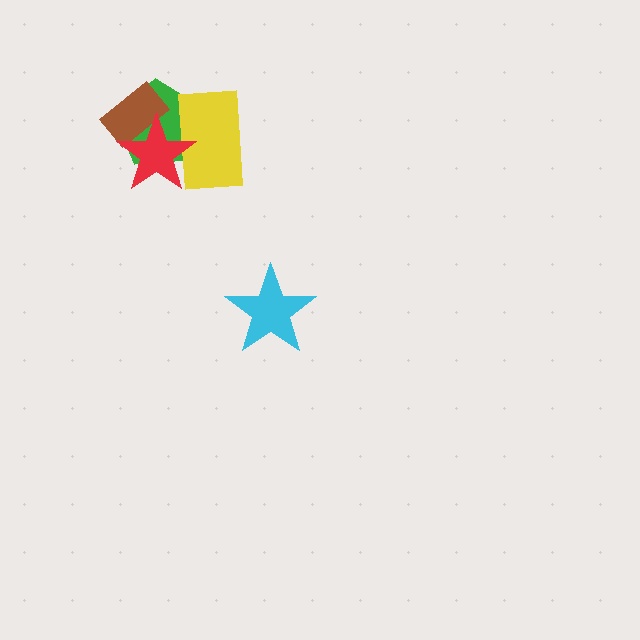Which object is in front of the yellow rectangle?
The red star is in front of the yellow rectangle.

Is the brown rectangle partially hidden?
Yes, it is partially covered by another shape.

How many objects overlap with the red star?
3 objects overlap with the red star.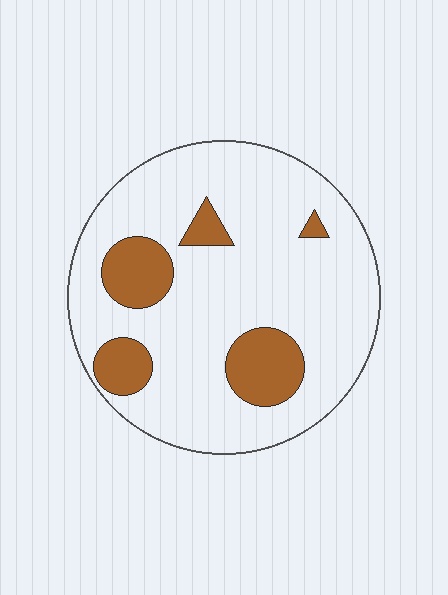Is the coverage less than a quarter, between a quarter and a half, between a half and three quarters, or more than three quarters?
Less than a quarter.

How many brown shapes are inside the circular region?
5.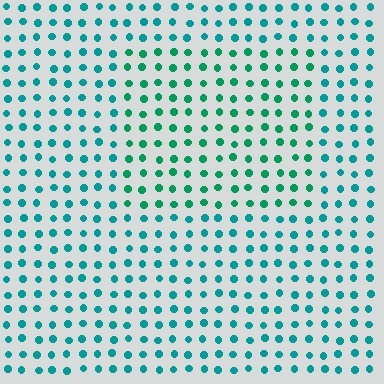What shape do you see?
I see a rectangle.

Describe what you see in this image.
The image is filled with small teal elements in a uniform arrangement. A rectangle-shaped region is visible where the elements are tinted to a slightly different hue, forming a subtle color boundary.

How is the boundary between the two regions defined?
The boundary is defined purely by a slight shift in hue (about 24 degrees). Spacing, size, and orientation are identical on both sides.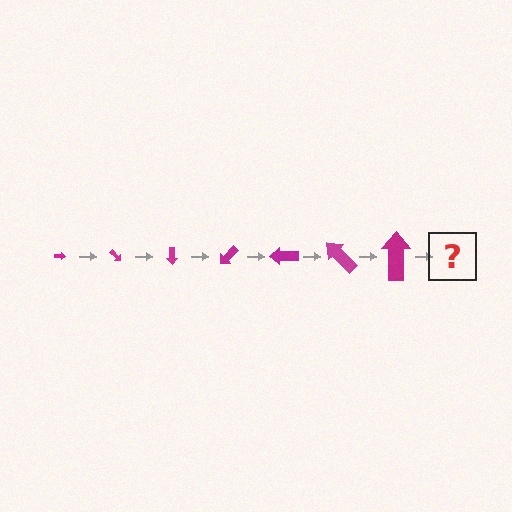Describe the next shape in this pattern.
It should be an arrow, larger than the previous one and rotated 315 degrees from the start.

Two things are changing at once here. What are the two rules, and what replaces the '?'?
The two rules are that the arrow grows larger each step and it rotates 45 degrees each step. The '?' should be an arrow, larger than the previous one and rotated 315 degrees from the start.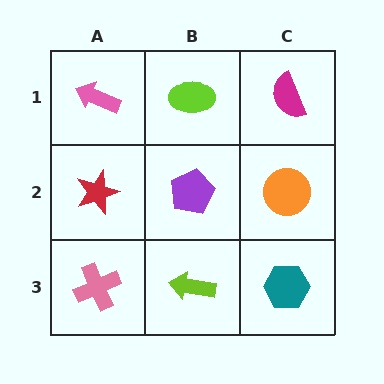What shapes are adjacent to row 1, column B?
A purple pentagon (row 2, column B), a pink arrow (row 1, column A), a magenta semicircle (row 1, column C).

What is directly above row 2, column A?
A pink arrow.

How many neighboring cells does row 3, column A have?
2.